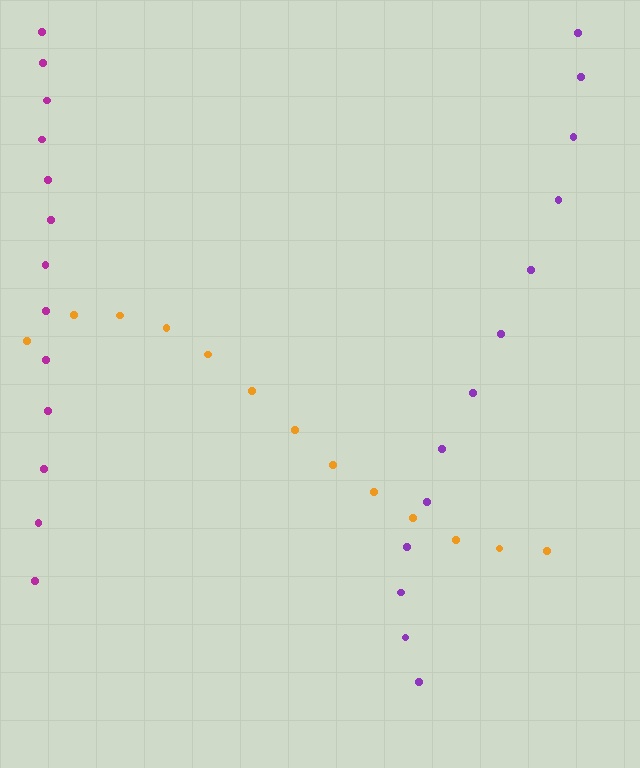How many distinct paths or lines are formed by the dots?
There are 3 distinct paths.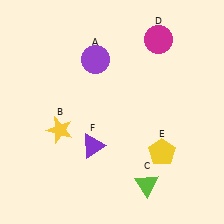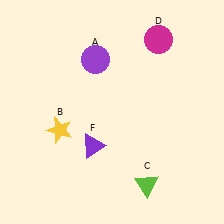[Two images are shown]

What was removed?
The yellow pentagon (E) was removed in Image 2.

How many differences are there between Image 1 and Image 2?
There is 1 difference between the two images.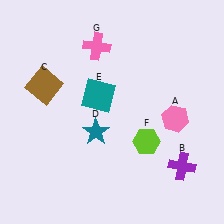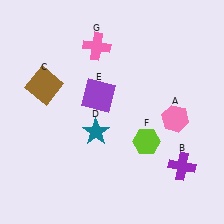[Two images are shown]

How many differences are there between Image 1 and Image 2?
There is 1 difference between the two images.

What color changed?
The square (E) changed from teal in Image 1 to purple in Image 2.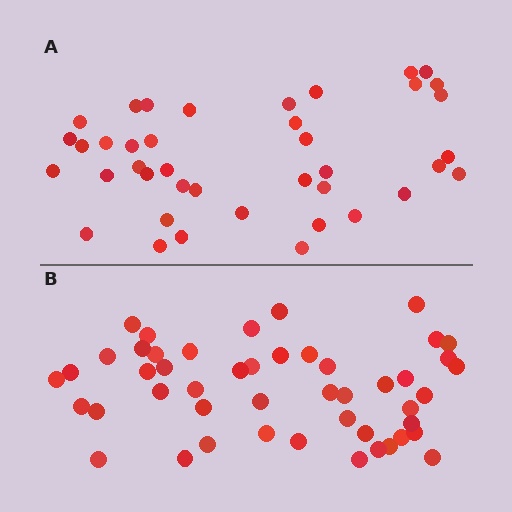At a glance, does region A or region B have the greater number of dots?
Region B (the bottom region) has more dots.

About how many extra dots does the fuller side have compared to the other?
Region B has roughly 8 or so more dots than region A.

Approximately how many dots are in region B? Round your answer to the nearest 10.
About 50 dots. (The exact count is 48, which rounds to 50.)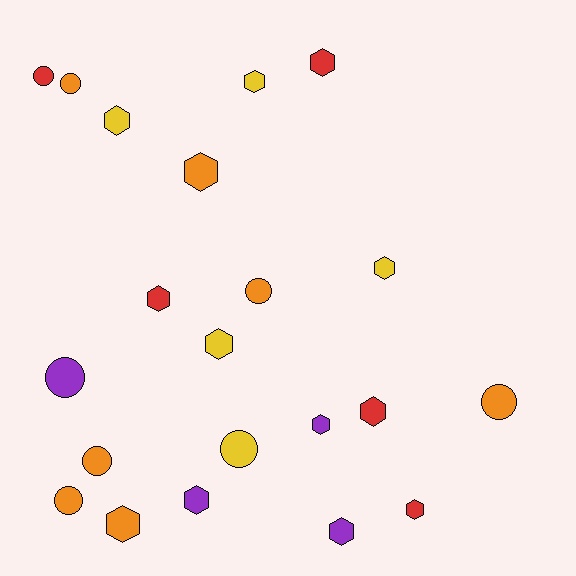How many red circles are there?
There is 1 red circle.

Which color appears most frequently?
Orange, with 7 objects.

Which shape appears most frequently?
Hexagon, with 13 objects.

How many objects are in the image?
There are 21 objects.